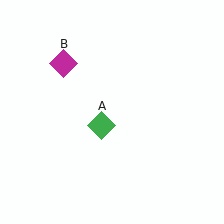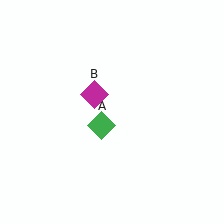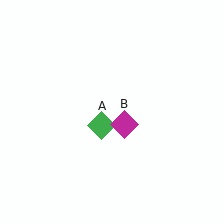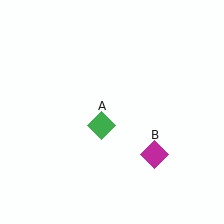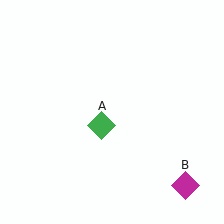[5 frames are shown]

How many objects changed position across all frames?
1 object changed position: magenta diamond (object B).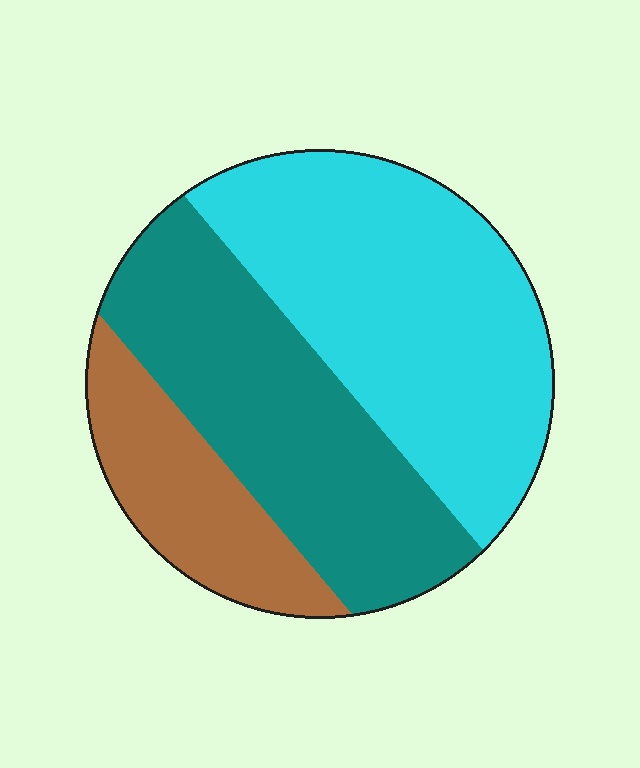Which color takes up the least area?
Brown, at roughly 20%.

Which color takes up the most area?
Cyan, at roughly 45%.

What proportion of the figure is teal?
Teal takes up between a third and a half of the figure.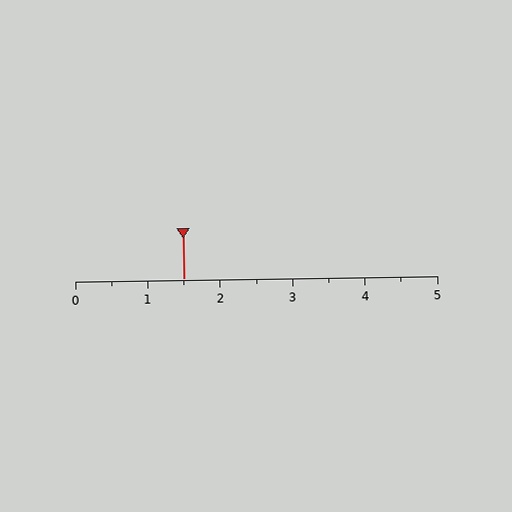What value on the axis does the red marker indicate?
The marker indicates approximately 1.5.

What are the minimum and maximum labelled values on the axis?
The axis runs from 0 to 5.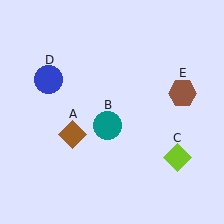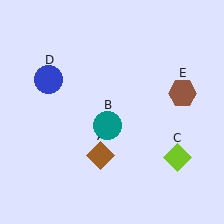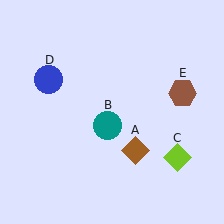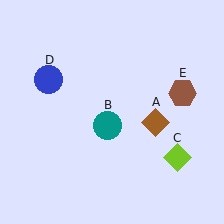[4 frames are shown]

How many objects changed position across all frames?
1 object changed position: brown diamond (object A).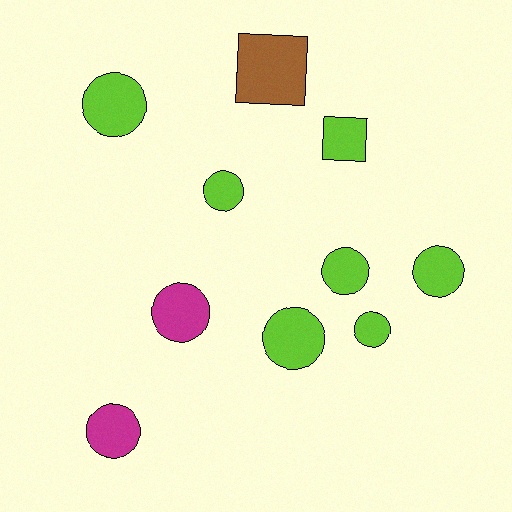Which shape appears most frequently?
Circle, with 8 objects.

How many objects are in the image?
There are 10 objects.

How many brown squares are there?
There is 1 brown square.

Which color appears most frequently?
Lime, with 7 objects.